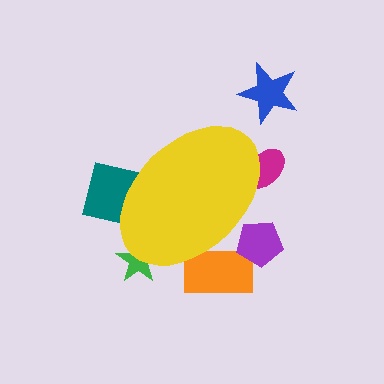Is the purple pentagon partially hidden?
Yes, the purple pentagon is partially hidden behind the yellow ellipse.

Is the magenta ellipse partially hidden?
Yes, the magenta ellipse is partially hidden behind the yellow ellipse.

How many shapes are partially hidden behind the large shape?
5 shapes are partially hidden.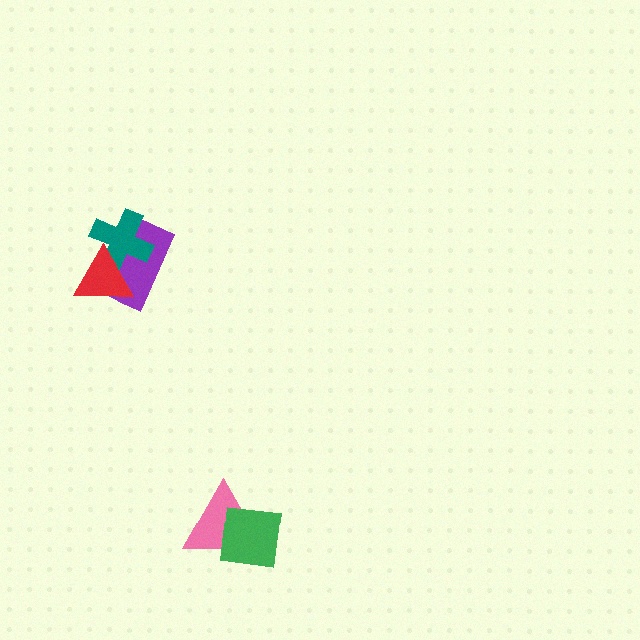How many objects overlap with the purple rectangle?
2 objects overlap with the purple rectangle.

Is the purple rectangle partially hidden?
Yes, it is partially covered by another shape.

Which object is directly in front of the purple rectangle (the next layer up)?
The teal cross is directly in front of the purple rectangle.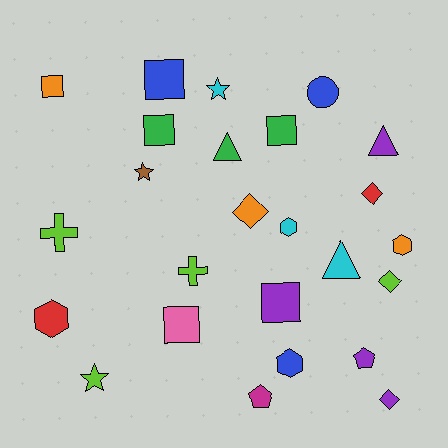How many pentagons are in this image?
There are 2 pentagons.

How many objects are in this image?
There are 25 objects.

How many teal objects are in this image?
There are no teal objects.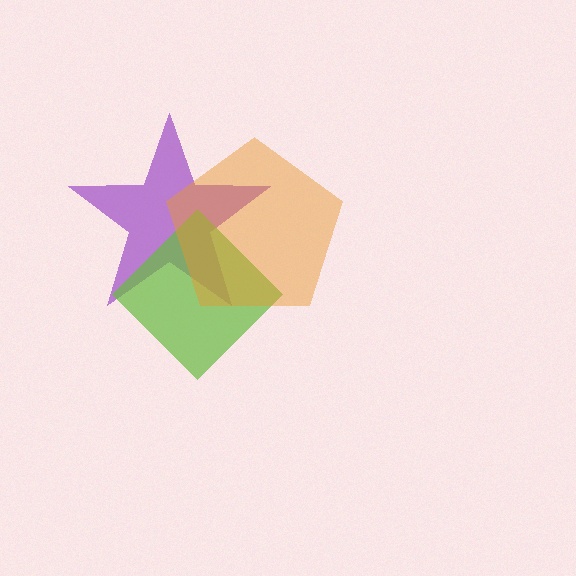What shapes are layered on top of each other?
The layered shapes are: a purple star, a lime diamond, an orange pentagon.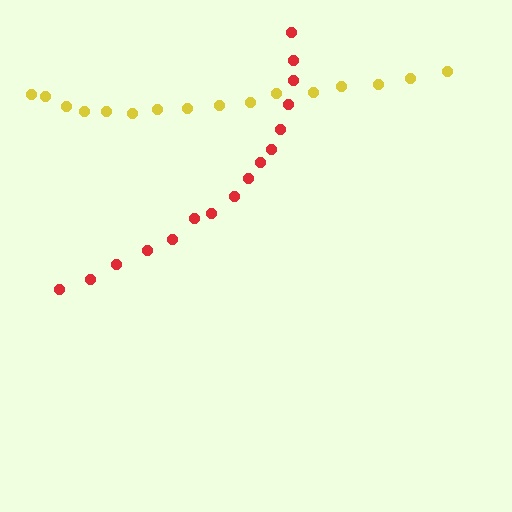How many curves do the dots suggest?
There are 2 distinct paths.